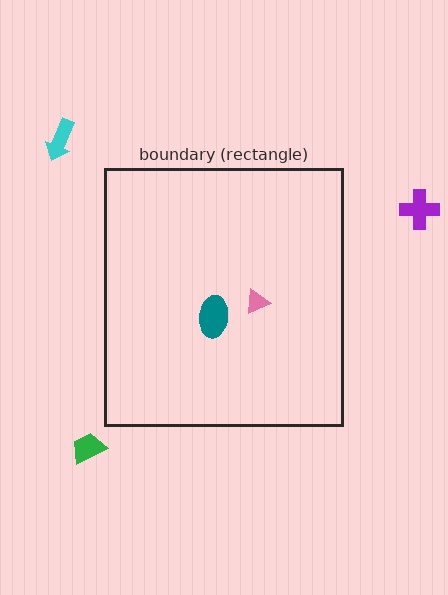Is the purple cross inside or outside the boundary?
Outside.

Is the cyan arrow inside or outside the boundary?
Outside.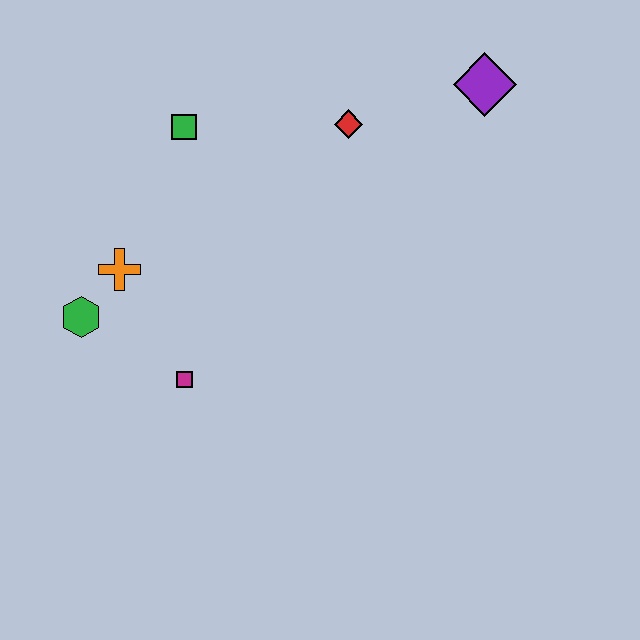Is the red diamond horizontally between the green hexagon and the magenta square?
No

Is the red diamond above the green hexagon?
Yes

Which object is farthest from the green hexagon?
The purple diamond is farthest from the green hexagon.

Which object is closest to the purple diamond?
The red diamond is closest to the purple diamond.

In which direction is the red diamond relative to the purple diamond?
The red diamond is to the left of the purple diamond.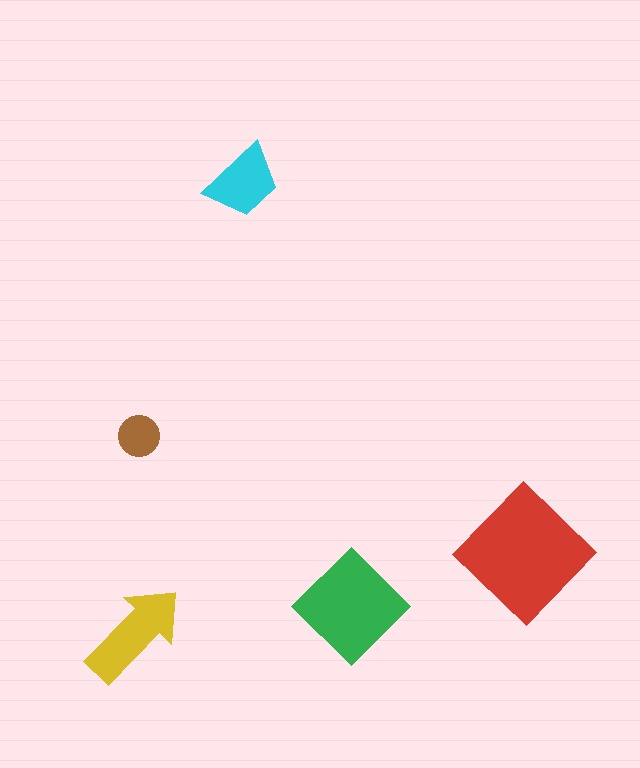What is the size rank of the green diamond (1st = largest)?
2nd.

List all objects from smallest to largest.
The brown circle, the cyan trapezoid, the yellow arrow, the green diamond, the red diamond.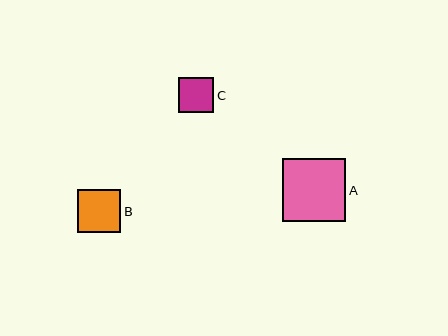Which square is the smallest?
Square C is the smallest with a size of approximately 35 pixels.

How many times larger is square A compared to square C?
Square A is approximately 1.8 times the size of square C.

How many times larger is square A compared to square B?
Square A is approximately 1.5 times the size of square B.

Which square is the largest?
Square A is the largest with a size of approximately 63 pixels.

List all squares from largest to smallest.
From largest to smallest: A, B, C.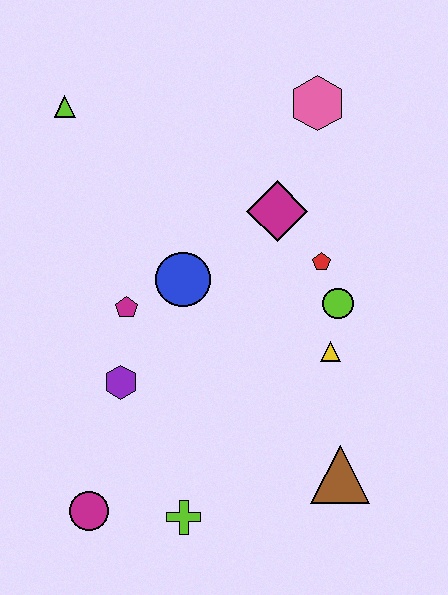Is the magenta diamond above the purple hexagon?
Yes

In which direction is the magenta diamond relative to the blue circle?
The magenta diamond is to the right of the blue circle.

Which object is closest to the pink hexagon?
The magenta diamond is closest to the pink hexagon.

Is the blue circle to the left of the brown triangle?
Yes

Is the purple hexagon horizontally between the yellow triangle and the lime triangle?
Yes